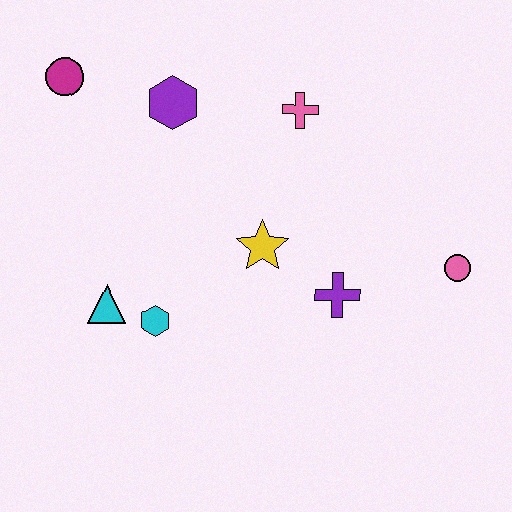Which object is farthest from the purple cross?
The magenta circle is farthest from the purple cross.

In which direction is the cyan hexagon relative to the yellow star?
The cyan hexagon is to the left of the yellow star.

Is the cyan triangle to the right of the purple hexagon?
No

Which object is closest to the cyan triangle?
The cyan hexagon is closest to the cyan triangle.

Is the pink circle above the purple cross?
Yes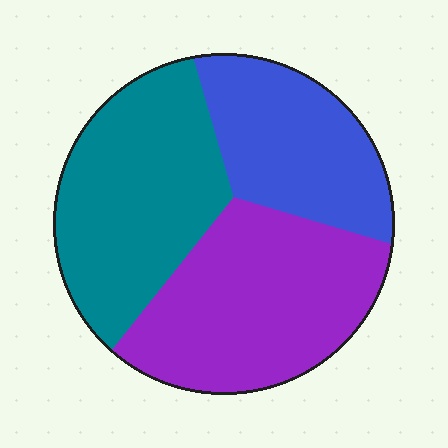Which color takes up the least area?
Blue, at roughly 25%.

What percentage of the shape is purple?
Purple takes up between a third and a half of the shape.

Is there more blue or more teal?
Teal.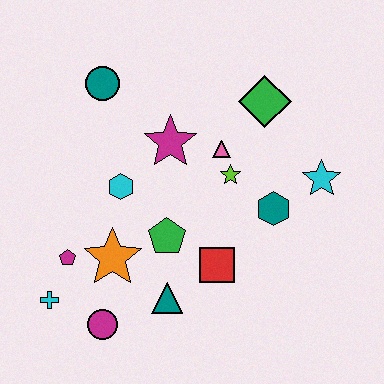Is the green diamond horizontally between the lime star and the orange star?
No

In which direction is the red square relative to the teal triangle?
The red square is to the right of the teal triangle.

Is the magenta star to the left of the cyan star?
Yes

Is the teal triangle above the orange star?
No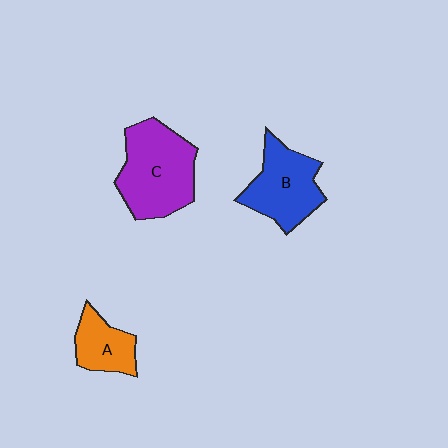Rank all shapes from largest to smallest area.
From largest to smallest: C (purple), B (blue), A (orange).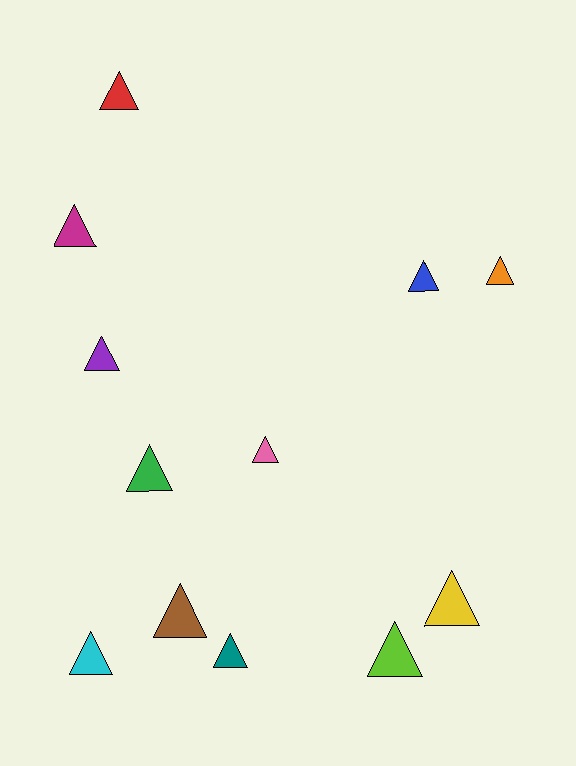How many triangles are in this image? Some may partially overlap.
There are 12 triangles.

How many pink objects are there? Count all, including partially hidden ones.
There is 1 pink object.